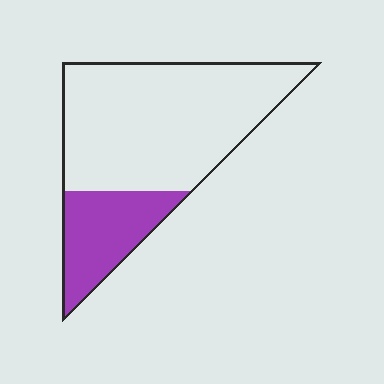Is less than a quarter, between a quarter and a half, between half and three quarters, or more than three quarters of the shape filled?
Between a quarter and a half.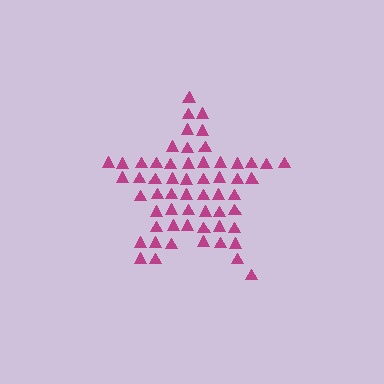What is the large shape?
The large shape is a star.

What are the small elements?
The small elements are triangles.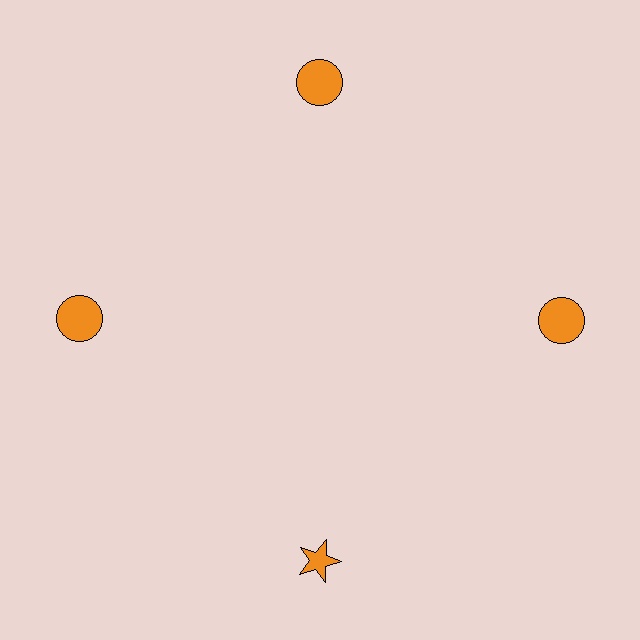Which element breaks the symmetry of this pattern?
The orange star at roughly the 6 o'clock position breaks the symmetry. All other shapes are orange circles.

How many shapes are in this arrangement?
There are 4 shapes arranged in a ring pattern.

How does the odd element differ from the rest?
It has a different shape: star instead of circle.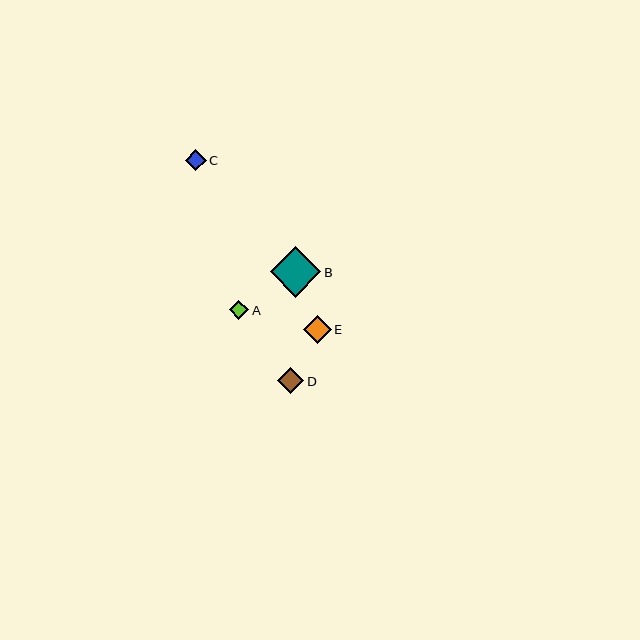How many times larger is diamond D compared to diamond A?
Diamond D is approximately 1.4 times the size of diamond A.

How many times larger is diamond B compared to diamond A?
Diamond B is approximately 2.6 times the size of diamond A.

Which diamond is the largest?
Diamond B is the largest with a size of approximately 50 pixels.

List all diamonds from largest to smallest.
From largest to smallest: B, E, D, C, A.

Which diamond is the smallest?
Diamond A is the smallest with a size of approximately 20 pixels.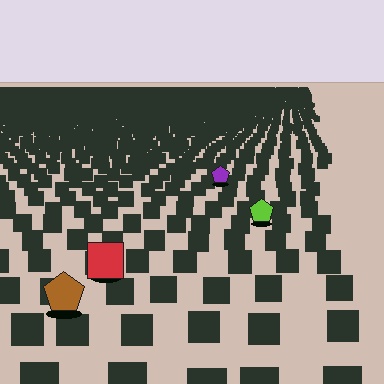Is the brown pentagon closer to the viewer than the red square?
Yes. The brown pentagon is closer — you can tell from the texture gradient: the ground texture is coarser near it.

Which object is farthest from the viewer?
The purple pentagon is farthest from the viewer. It appears smaller and the ground texture around it is denser.